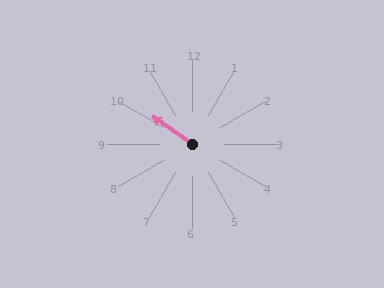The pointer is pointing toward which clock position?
Roughly 10 o'clock.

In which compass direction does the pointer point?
Northwest.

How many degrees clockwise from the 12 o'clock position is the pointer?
Approximately 305 degrees.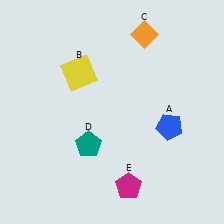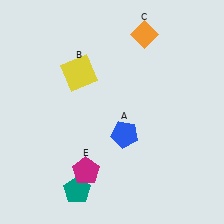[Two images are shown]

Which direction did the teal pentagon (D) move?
The teal pentagon (D) moved down.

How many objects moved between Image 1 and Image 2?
3 objects moved between the two images.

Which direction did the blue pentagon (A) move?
The blue pentagon (A) moved left.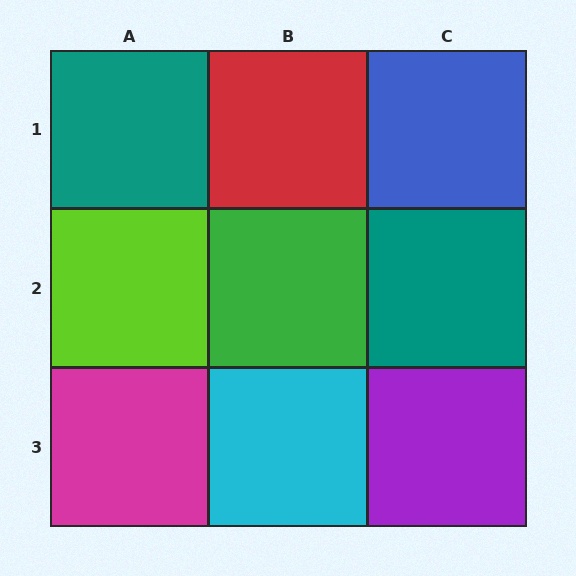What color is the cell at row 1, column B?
Red.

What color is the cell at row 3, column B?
Cyan.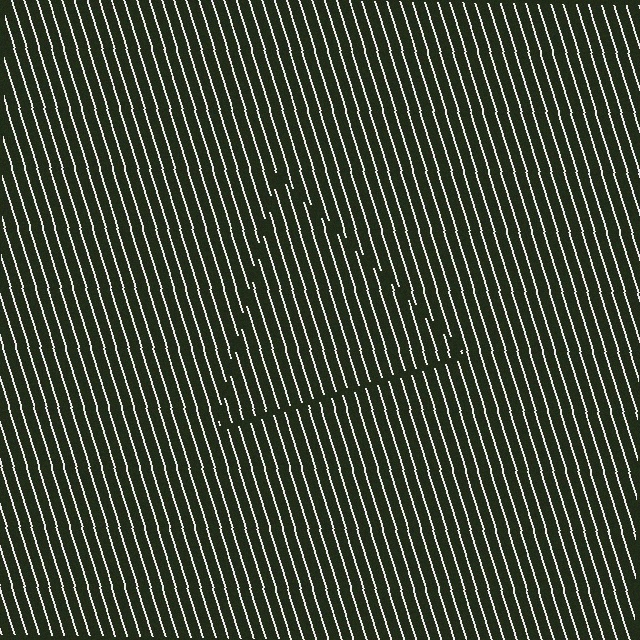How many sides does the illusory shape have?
3 sides — the line-ends trace a triangle.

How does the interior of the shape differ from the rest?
The interior of the shape contains the same grating, shifted by half a period — the contour is defined by the phase discontinuity where line-ends from the inner and outer gratings abut.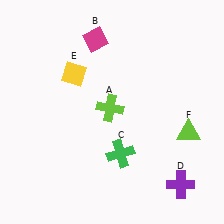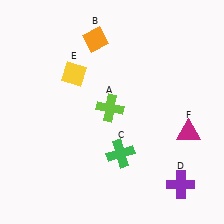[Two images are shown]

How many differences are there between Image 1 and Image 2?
There are 2 differences between the two images.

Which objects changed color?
B changed from magenta to orange. F changed from lime to magenta.